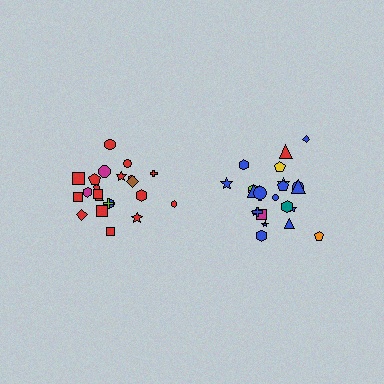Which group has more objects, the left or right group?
The right group.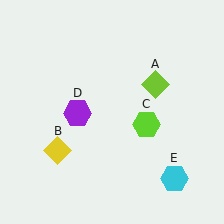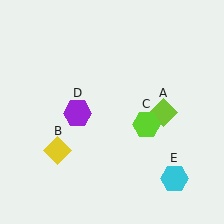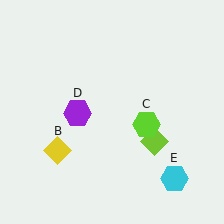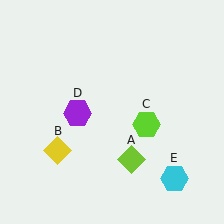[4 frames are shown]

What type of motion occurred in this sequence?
The lime diamond (object A) rotated clockwise around the center of the scene.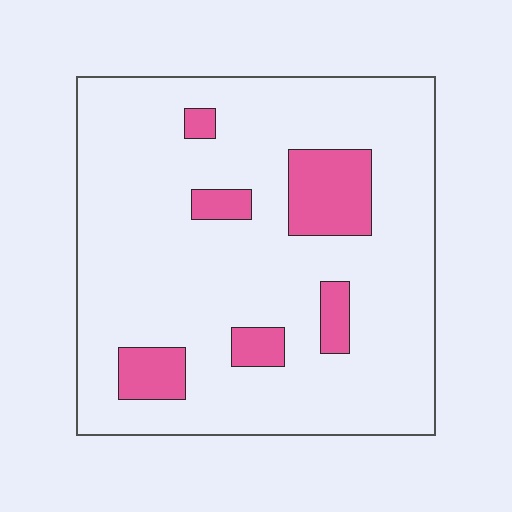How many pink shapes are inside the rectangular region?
6.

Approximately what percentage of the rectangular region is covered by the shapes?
Approximately 15%.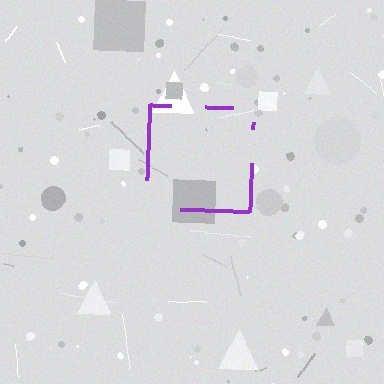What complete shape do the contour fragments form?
The contour fragments form a square.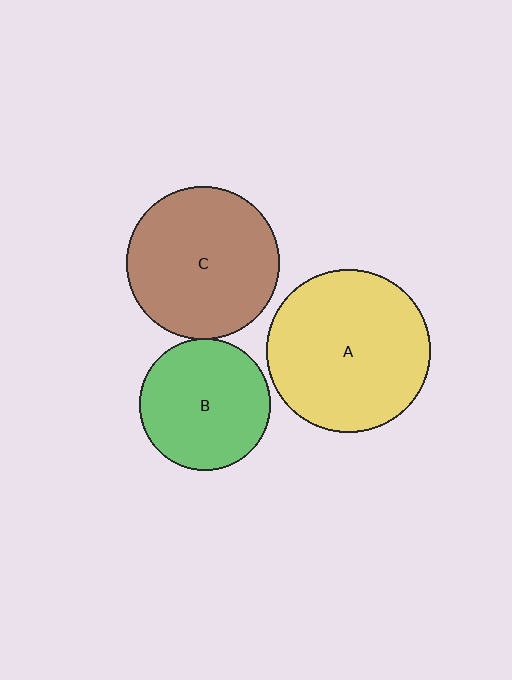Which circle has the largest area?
Circle A (yellow).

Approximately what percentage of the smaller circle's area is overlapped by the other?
Approximately 5%.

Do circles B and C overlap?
Yes.